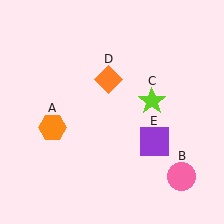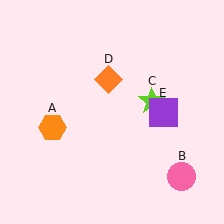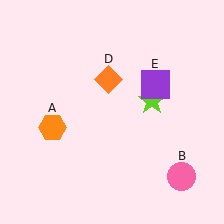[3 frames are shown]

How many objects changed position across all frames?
1 object changed position: purple square (object E).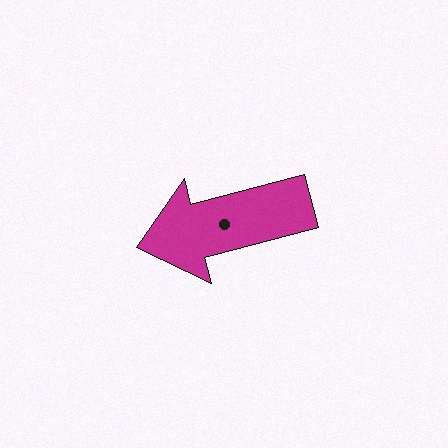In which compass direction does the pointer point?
West.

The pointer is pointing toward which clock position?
Roughly 9 o'clock.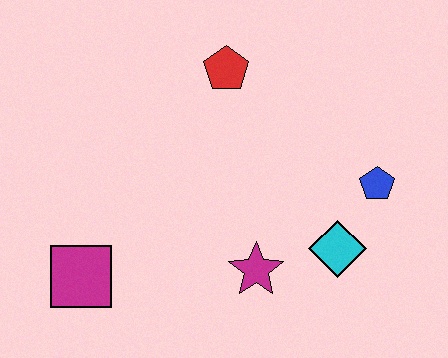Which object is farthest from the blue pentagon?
The magenta square is farthest from the blue pentagon.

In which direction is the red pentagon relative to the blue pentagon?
The red pentagon is to the left of the blue pentagon.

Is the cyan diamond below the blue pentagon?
Yes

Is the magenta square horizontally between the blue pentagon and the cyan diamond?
No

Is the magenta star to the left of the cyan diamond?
Yes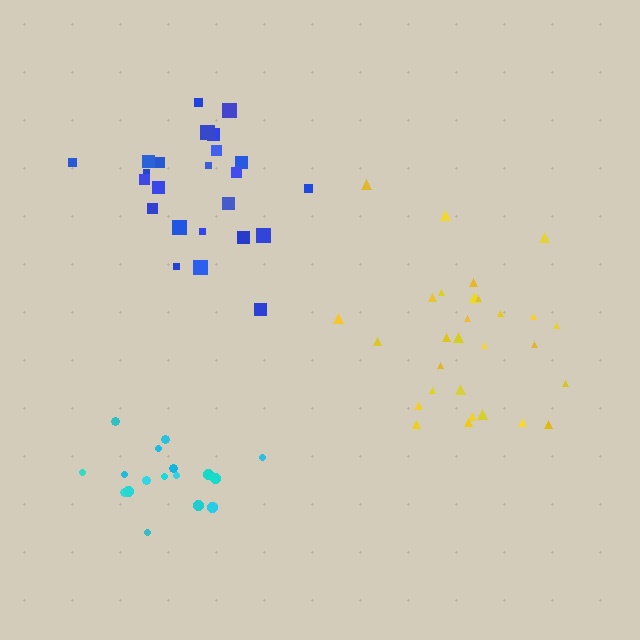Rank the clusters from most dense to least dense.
cyan, yellow, blue.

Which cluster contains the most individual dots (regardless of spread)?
Yellow (29).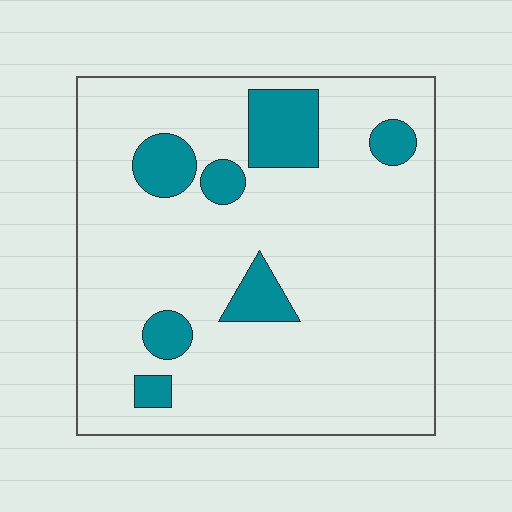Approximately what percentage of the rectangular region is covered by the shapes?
Approximately 15%.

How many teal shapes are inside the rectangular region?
7.